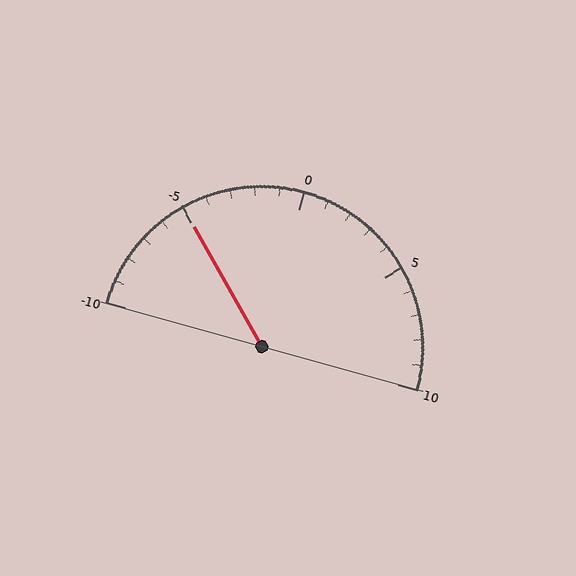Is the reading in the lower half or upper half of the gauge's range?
The reading is in the lower half of the range (-10 to 10).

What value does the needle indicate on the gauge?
The needle indicates approximately -5.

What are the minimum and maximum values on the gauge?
The gauge ranges from -10 to 10.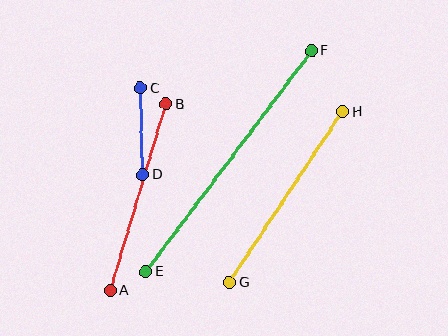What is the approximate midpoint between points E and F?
The midpoint is at approximately (229, 161) pixels.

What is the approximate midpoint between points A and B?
The midpoint is at approximately (138, 197) pixels.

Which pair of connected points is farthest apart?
Points E and F are farthest apart.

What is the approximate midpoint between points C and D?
The midpoint is at approximately (142, 131) pixels.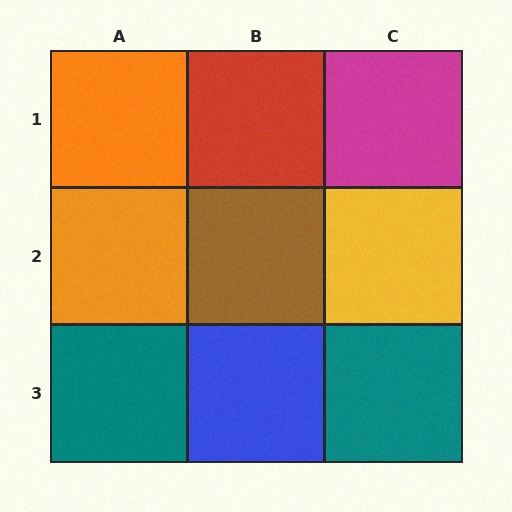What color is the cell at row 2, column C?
Yellow.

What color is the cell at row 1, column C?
Magenta.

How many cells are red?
1 cell is red.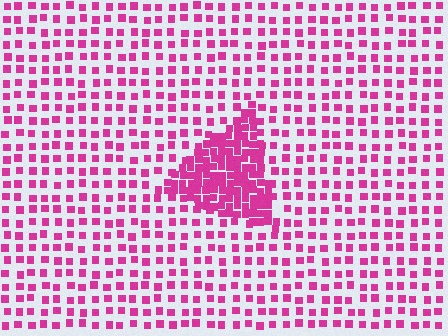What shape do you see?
I see a triangle.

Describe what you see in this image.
The image contains small magenta elements arranged at two different densities. A triangle-shaped region is visible where the elements are more densely packed than the surrounding area.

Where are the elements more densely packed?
The elements are more densely packed inside the triangle boundary.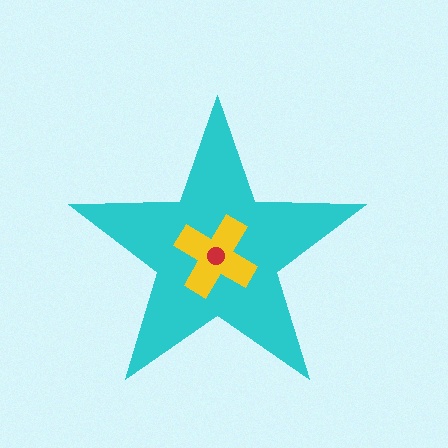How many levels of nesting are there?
3.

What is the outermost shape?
The cyan star.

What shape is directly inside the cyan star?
The yellow cross.